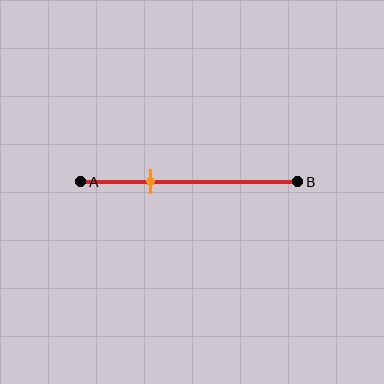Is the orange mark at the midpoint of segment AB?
No, the mark is at about 30% from A, not at the 50% midpoint.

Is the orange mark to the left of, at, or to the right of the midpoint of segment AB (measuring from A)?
The orange mark is to the left of the midpoint of segment AB.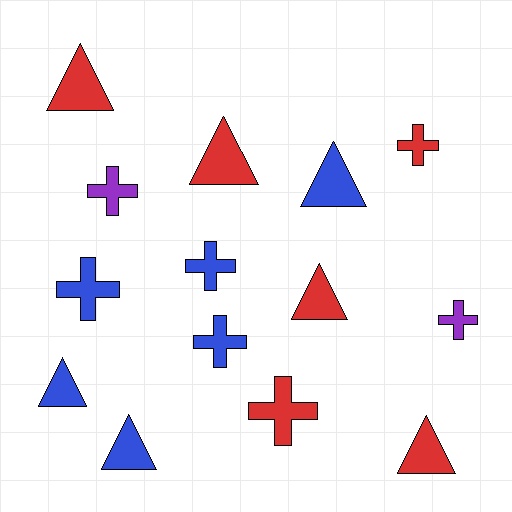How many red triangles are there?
There are 4 red triangles.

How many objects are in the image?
There are 14 objects.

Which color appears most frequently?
Blue, with 6 objects.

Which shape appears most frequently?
Cross, with 7 objects.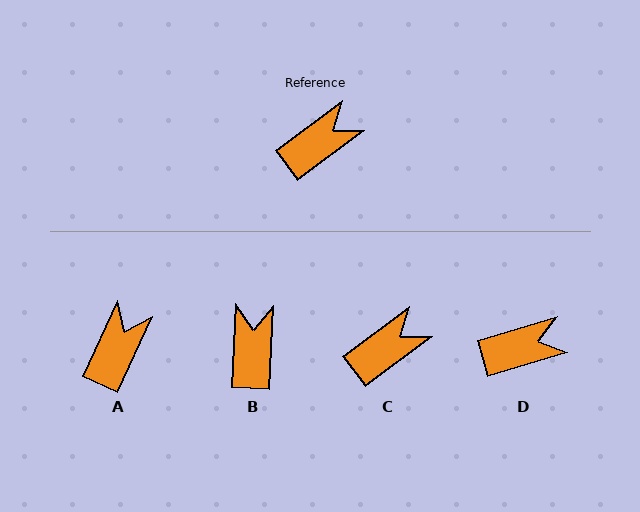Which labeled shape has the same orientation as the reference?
C.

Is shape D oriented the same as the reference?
No, it is off by about 20 degrees.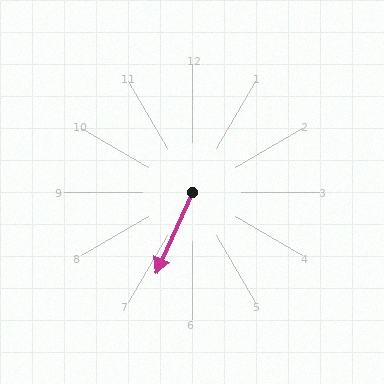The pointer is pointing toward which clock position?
Roughly 7 o'clock.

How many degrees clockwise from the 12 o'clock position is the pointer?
Approximately 204 degrees.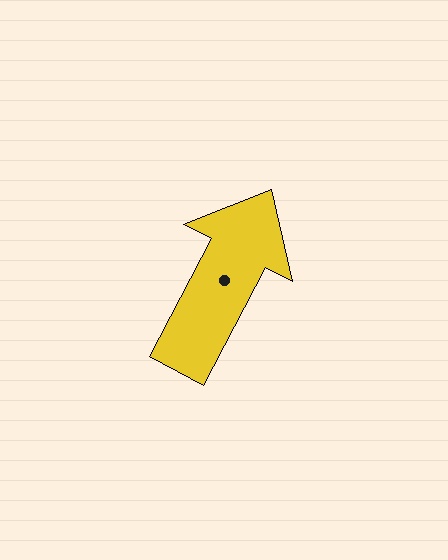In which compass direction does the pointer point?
Northeast.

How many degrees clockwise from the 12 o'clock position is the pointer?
Approximately 28 degrees.